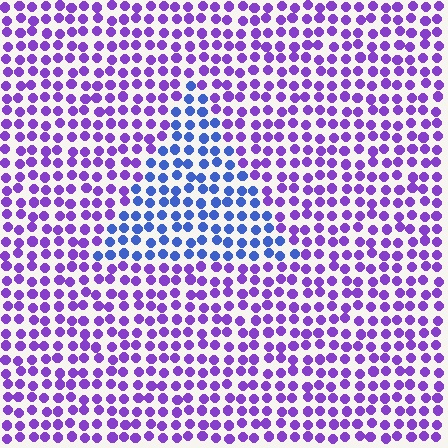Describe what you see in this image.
The image is filled with small purple elements in a uniform arrangement. A triangle-shaped region is visible where the elements are tinted to a slightly different hue, forming a subtle color boundary.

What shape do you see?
I see a triangle.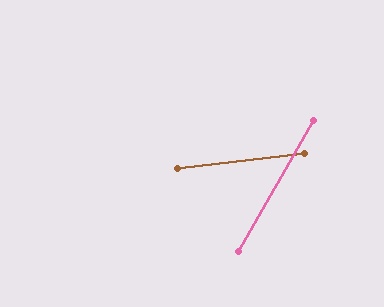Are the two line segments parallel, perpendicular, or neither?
Neither parallel nor perpendicular — they differ by about 54°.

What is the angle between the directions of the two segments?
Approximately 54 degrees.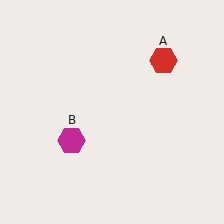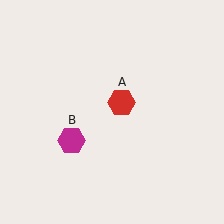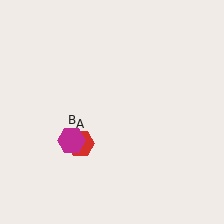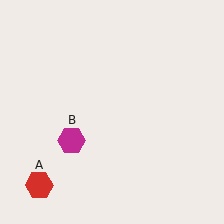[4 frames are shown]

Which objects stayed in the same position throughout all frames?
Magenta hexagon (object B) remained stationary.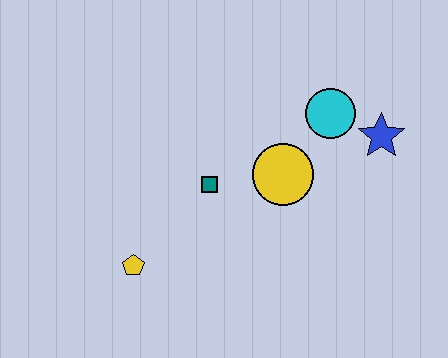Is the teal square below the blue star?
Yes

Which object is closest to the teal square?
The yellow circle is closest to the teal square.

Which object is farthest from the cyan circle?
The yellow pentagon is farthest from the cyan circle.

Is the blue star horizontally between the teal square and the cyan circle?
No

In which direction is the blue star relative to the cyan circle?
The blue star is to the right of the cyan circle.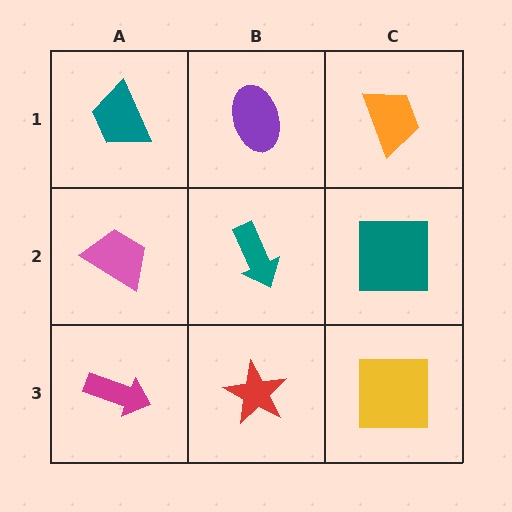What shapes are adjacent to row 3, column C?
A teal square (row 2, column C), a red star (row 3, column B).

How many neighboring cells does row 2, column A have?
3.